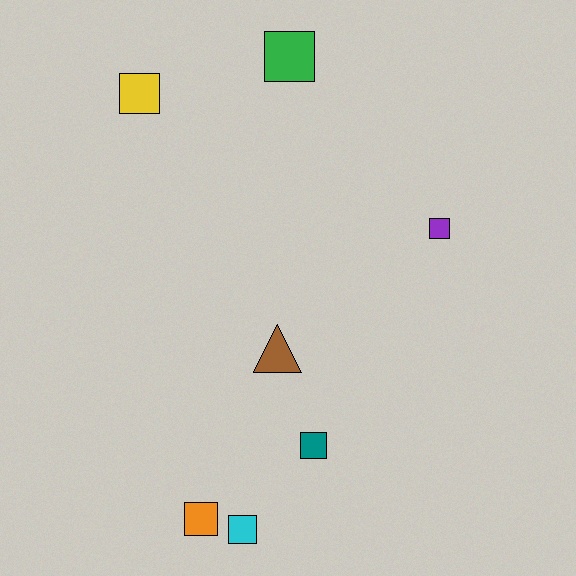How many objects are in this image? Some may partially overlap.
There are 7 objects.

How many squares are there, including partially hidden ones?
There are 6 squares.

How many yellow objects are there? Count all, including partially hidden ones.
There is 1 yellow object.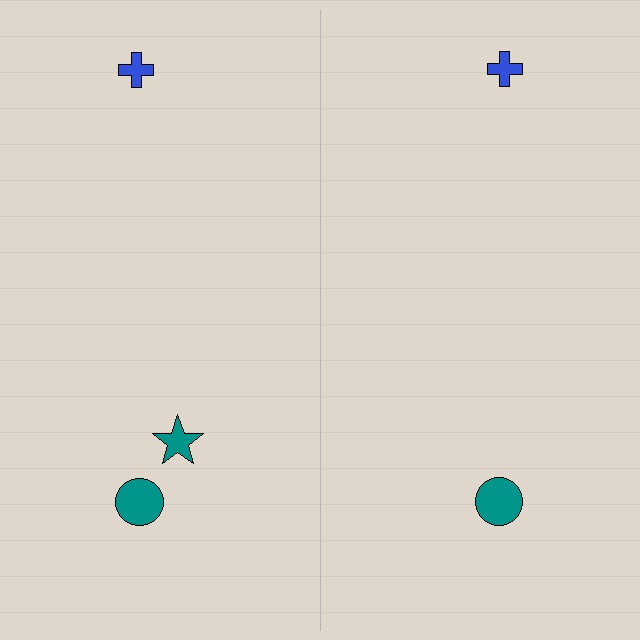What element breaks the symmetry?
A teal star is missing from the right side.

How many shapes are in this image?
There are 5 shapes in this image.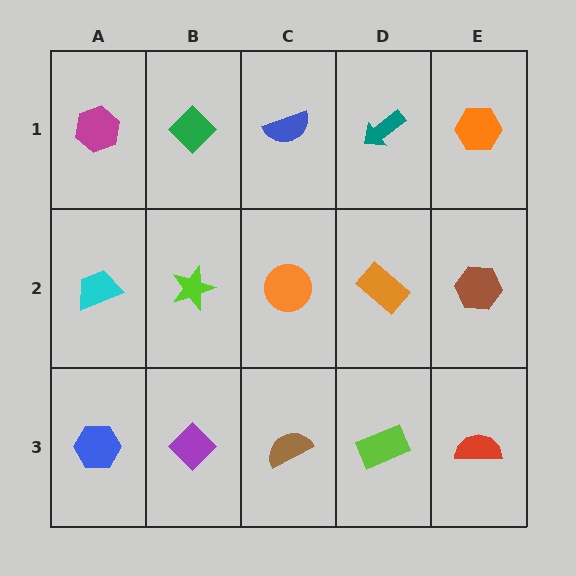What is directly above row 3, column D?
An orange rectangle.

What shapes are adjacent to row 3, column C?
An orange circle (row 2, column C), a purple diamond (row 3, column B), a lime rectangle (row 3, column D).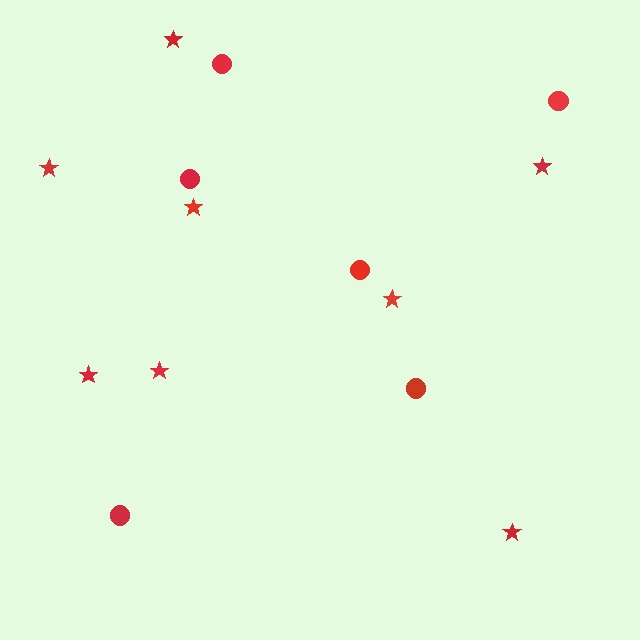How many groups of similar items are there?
There are 2 groups: one group of stars (8) and one group of circles (6).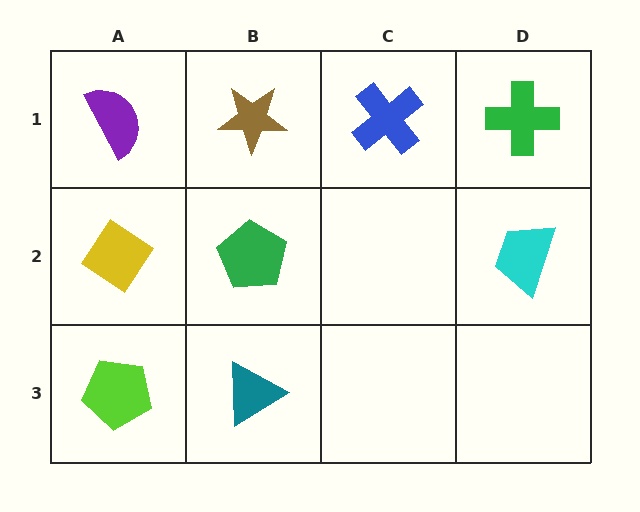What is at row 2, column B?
A green pentagon.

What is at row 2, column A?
A yellow diamond.